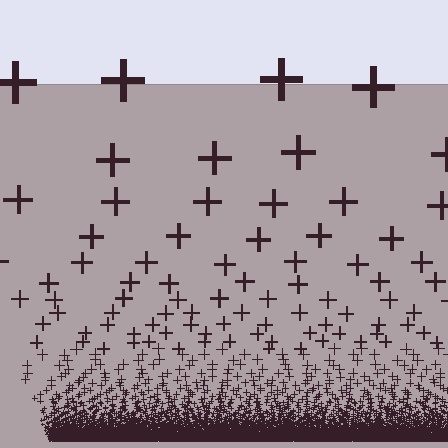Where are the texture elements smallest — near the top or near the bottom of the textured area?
Near the bottom.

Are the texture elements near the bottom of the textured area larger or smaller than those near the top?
Smaller. The gradient is inverted — elements near the bottom are smaller and denser.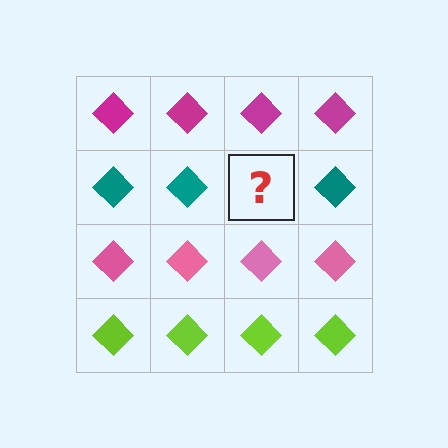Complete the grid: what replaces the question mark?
The question mark should be replaced with a teal diamond.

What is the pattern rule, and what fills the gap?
The rule is that each row has a consistent color. The gap should be filled with a teal diamond.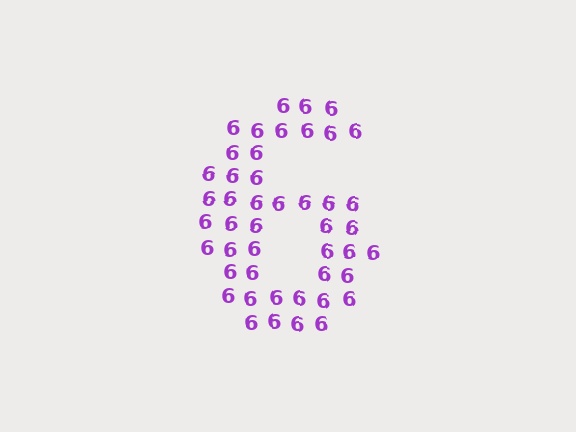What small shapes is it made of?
It is made of small digit 6's.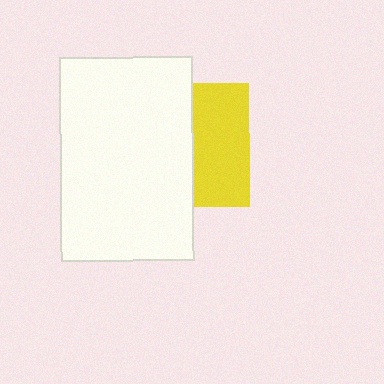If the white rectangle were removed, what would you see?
You would see the complete yellow square.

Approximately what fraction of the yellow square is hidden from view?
Roughly 55% of the yellow square is hidden behind the white rectangle.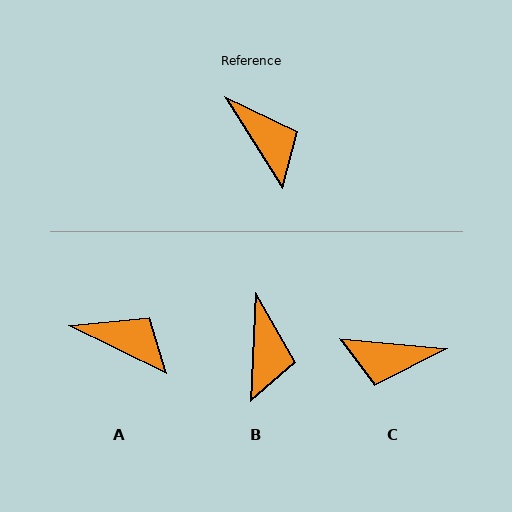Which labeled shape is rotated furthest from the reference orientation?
C, about 128 degrees away.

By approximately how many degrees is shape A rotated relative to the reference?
Approximately 32 degrees counter-clockwise.